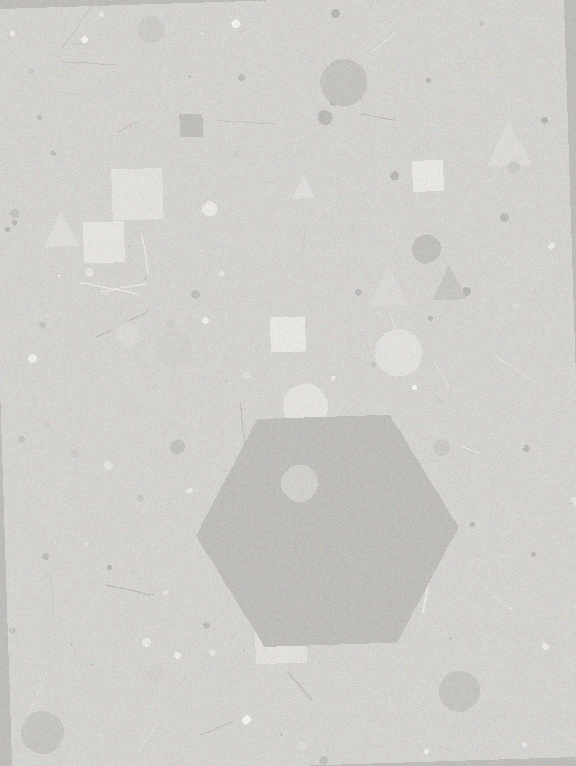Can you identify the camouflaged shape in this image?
The camouflaged shape is a hexagon.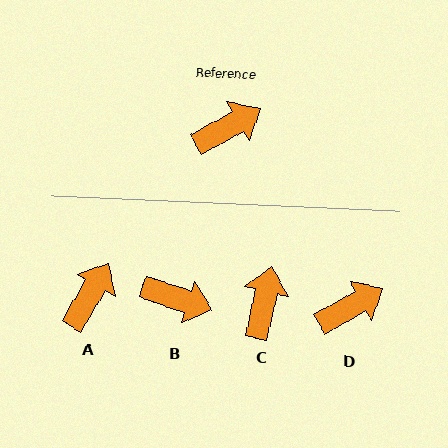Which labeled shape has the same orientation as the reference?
D.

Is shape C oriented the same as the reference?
No, it is off by about 48 degrees.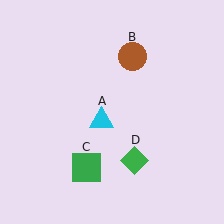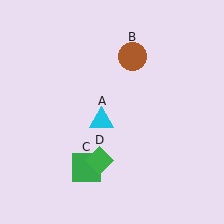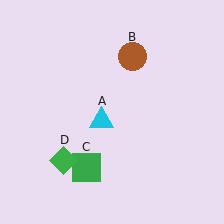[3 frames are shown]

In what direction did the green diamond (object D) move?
The green diamond (object D) moved left.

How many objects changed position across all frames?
1 object changed position: green diamond (object D).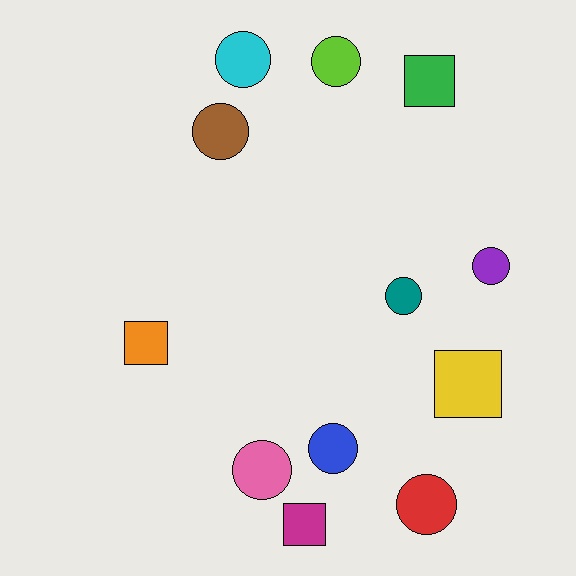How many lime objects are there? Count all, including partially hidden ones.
There is 1 lime object.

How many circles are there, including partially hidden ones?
There are 8 circles.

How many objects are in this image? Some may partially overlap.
There are 12 objects.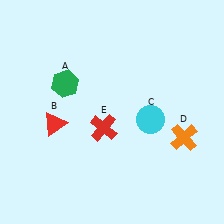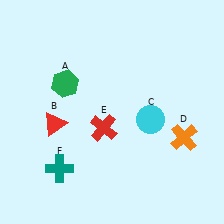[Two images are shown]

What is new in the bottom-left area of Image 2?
A teal cross (F) was added in the bottom-left area of Image 2.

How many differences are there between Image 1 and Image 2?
There is 1 difference between the two images.